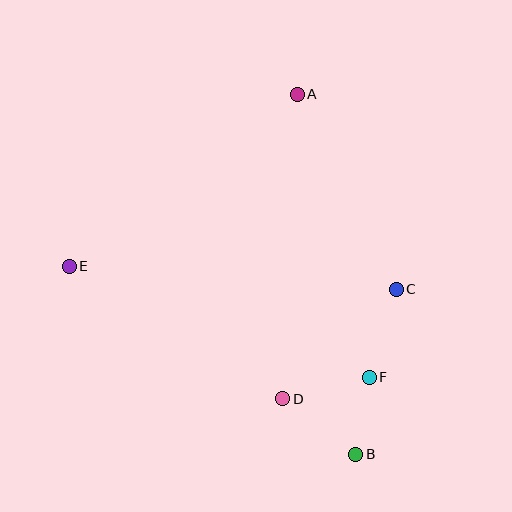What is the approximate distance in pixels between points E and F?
The distance between E and F is approximately 320 pixels.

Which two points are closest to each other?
Points B and F are closest to each other.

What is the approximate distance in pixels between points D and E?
The distance between D and E is approximately 251 pixels.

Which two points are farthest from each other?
Points A and B are farthest from each other.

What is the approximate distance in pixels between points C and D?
The distance between C and D is approximately 158 pixels.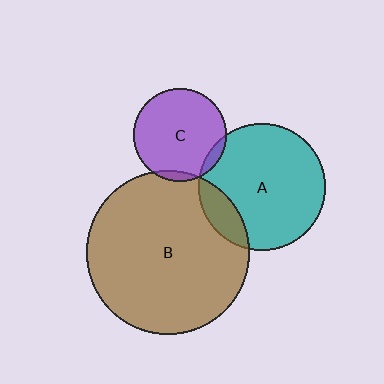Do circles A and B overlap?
Yes.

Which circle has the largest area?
Circle B (brown).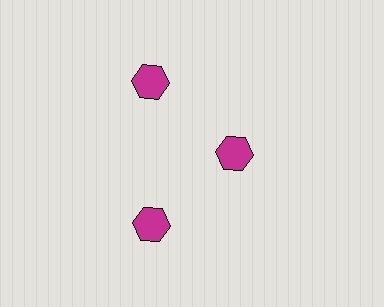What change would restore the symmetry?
The symmetry would be restored by moving it outward, back onto the ring so that all 3 hexagons sit at equal angles and equal distance from the center.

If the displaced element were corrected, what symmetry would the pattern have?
It would have 3-fold rotational symmetry — the pattern would map onto itself every 120 degrees.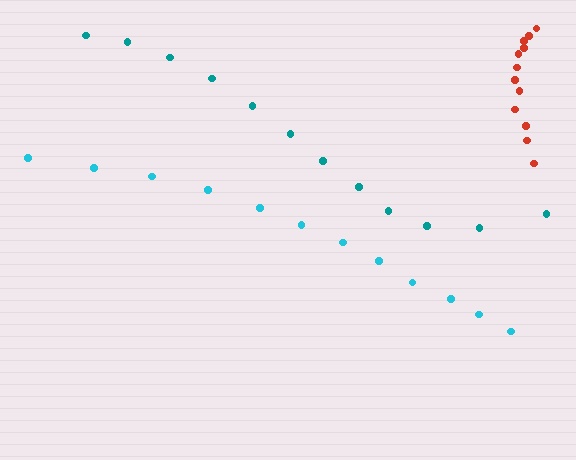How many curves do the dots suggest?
There are 3 distinct paths.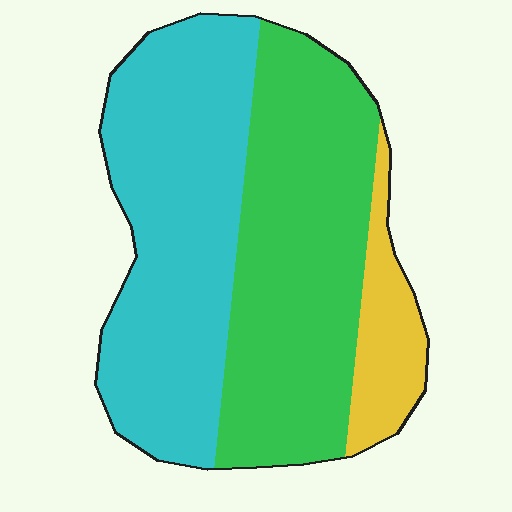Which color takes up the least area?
Yellow, at roughly 10%.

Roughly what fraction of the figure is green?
Green covers roughly 45% of the figure.